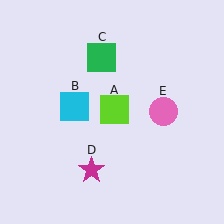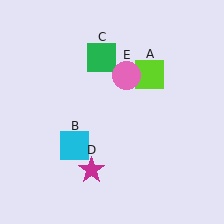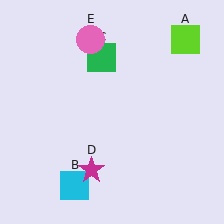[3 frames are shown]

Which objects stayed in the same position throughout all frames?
Green square (object C) and magenta star (object D) remained stationary.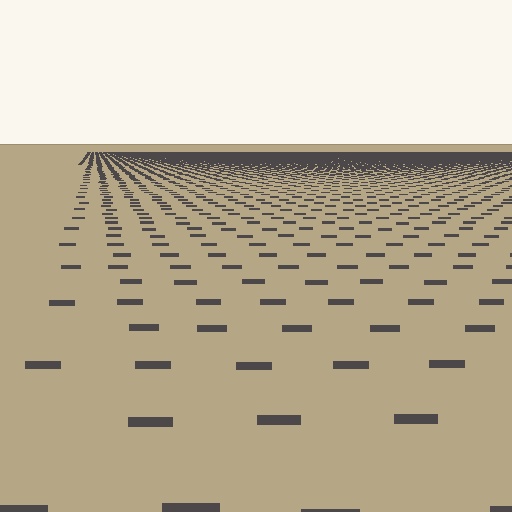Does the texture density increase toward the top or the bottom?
Density increases toward the top.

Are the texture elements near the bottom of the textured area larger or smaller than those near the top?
Larger. Near the bottom, elements are closer to the viewer and appear at a bigger on-screen size.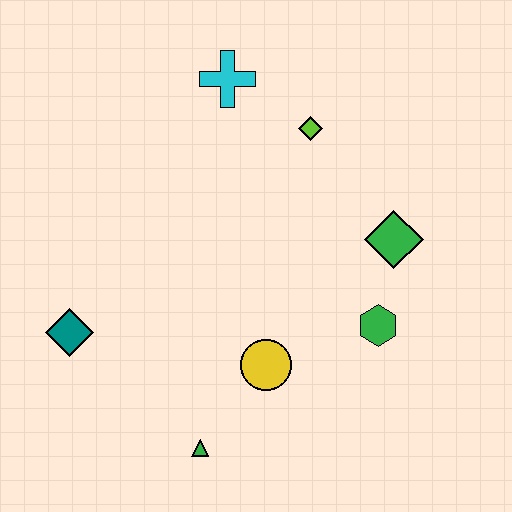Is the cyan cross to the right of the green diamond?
No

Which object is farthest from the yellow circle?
The cyan cross is farthest from the yellow circle.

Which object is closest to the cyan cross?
The lime diamond is closest to the cyan cross.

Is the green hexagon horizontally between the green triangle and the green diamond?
Yes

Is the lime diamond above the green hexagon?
Yes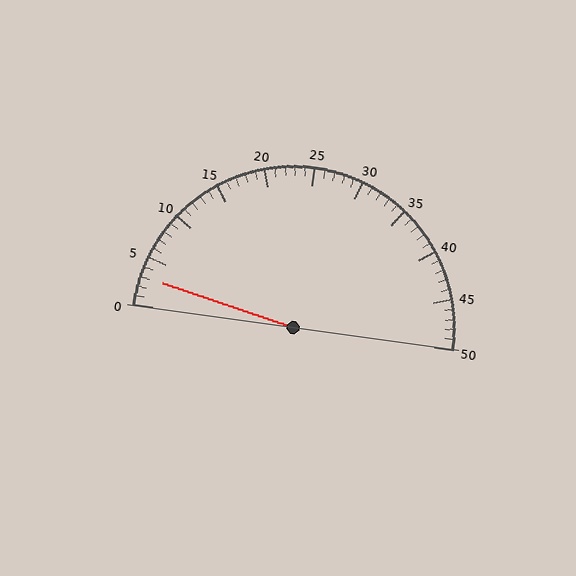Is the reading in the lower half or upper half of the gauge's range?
The reading is in the lower half of the range (0 to 50).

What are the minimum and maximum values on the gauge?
The gauge ranges from 0 to 50.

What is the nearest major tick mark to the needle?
The nearest major tick mark is 5.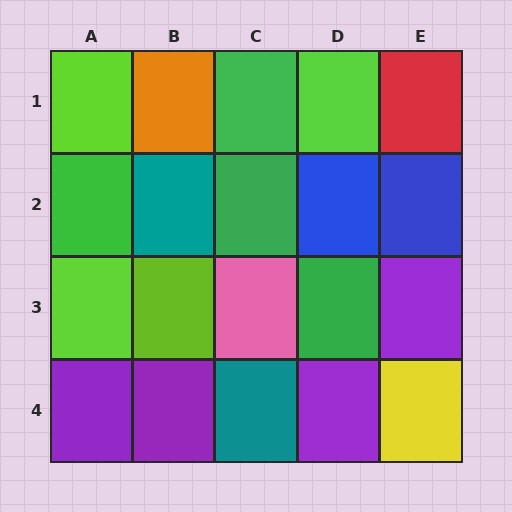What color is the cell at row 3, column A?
Lime.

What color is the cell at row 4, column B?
Purple.